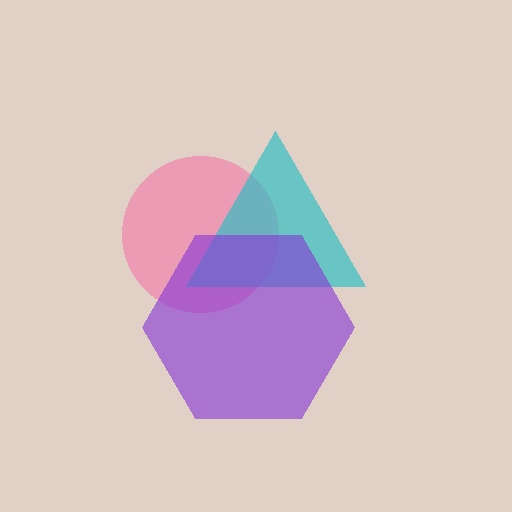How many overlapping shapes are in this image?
There are 3 overlapping shapes in the image.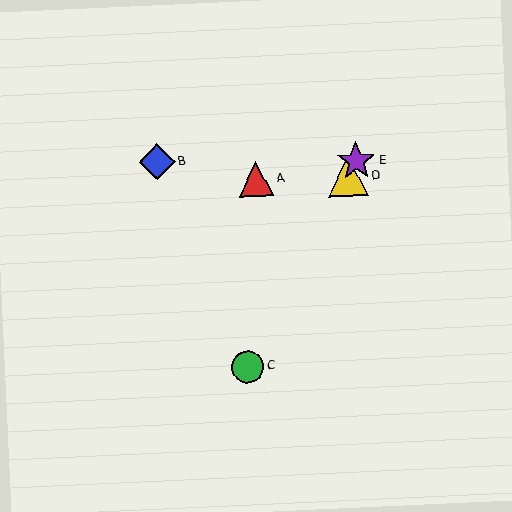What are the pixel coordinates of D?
Object D is at (348, 176).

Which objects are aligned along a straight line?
Objects C, D, E are aligned along a straight line.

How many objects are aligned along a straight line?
3 objects (C, D, E) are aligned along a straight line.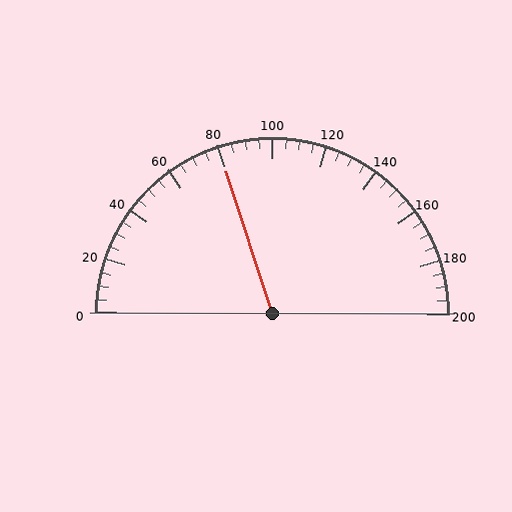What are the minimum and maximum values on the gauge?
The gauge ranges from 0 to 200.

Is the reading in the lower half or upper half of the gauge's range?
The reading is in the lower half of the range (0 to 200).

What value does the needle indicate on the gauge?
The needle indicates approximately 80.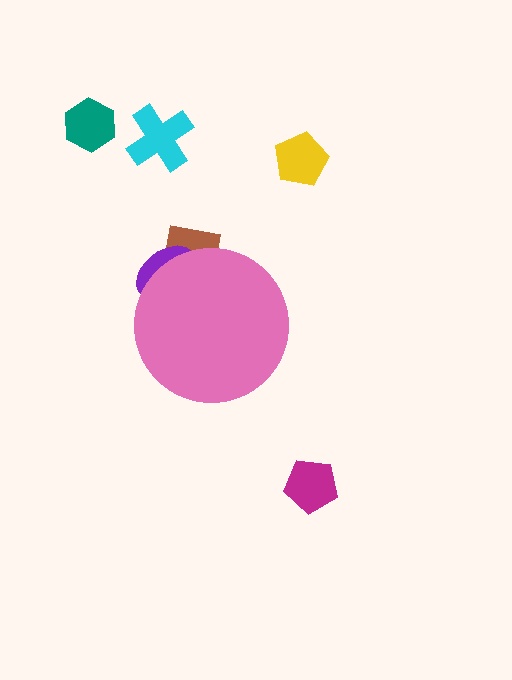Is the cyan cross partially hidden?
No, the cyan cross is fully visible.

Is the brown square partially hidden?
Yes, the brown square is partially hidden behind the pink circle.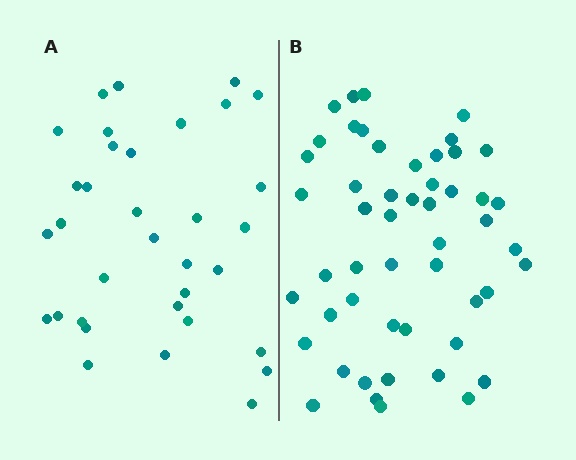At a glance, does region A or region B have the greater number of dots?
Region B (the right region) has more dots.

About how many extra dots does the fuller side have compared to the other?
Region B has approximately 15 more dots than region A.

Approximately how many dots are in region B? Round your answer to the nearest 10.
About 50 dots. (The exact count is 51, which rounds to 50.)